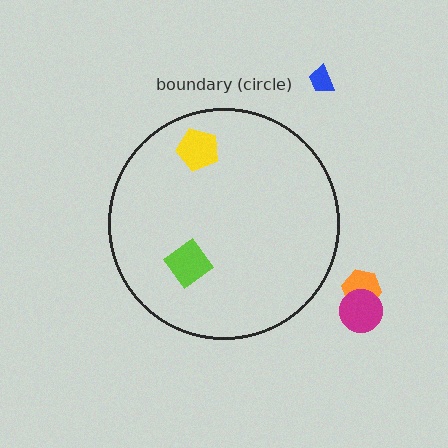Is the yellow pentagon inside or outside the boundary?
Inside.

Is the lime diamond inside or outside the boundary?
Inside.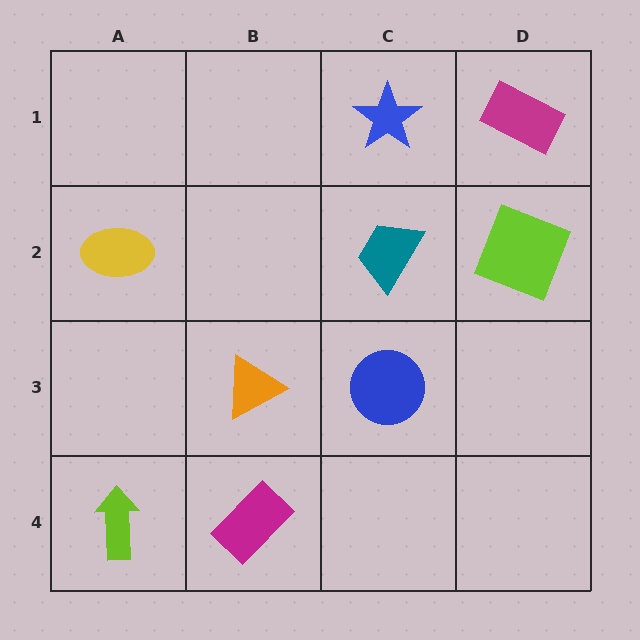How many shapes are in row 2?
3 shapes.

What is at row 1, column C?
A blue star.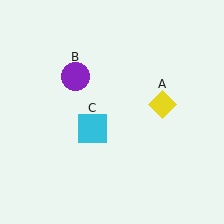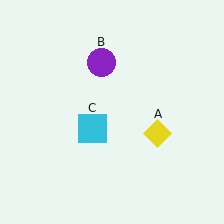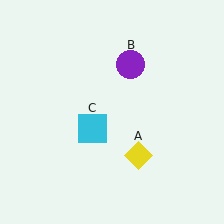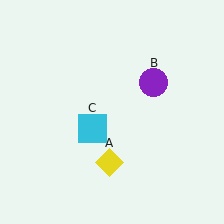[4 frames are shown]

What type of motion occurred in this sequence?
The yellow diamond (object A), purple circle (object B) rotated clockwise around the center of the scene.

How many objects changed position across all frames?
2 objects changed position: yellow diamond (object A), purple circle (object B).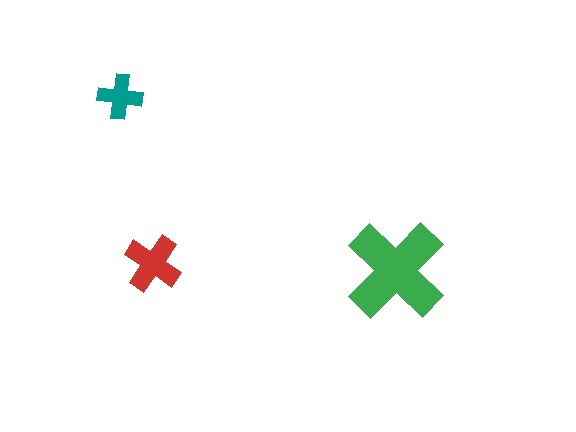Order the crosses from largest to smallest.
the green one, the red one, the teal one.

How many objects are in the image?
There are 3 objects in the image.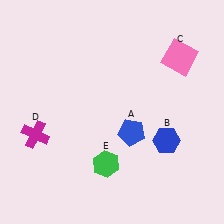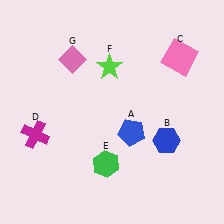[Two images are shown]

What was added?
A lime star (F), a pink diamond (G) were added in Image 2.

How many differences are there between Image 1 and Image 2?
There are 2 differences between the two images.